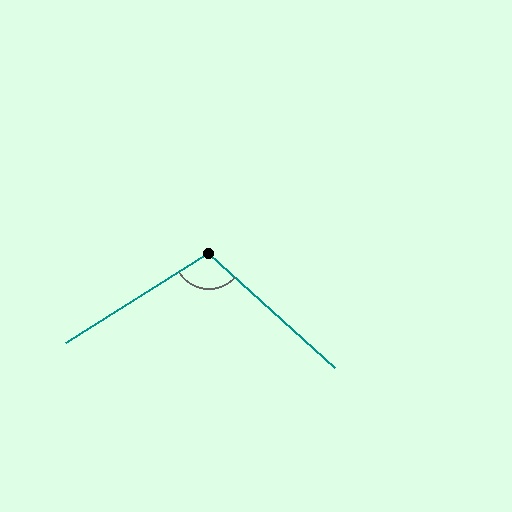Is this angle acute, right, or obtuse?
It is obtuse.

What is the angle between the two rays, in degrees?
Approximately 106 degrees.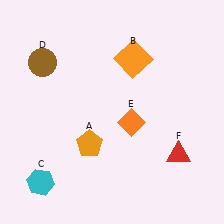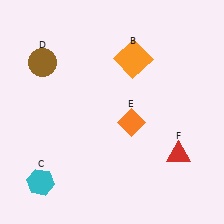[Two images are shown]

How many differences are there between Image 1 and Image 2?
There is 1 difference between the two images.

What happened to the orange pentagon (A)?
The orange pentagon (A) was removed in Image 2. It was in the bottom-left area of Image 1.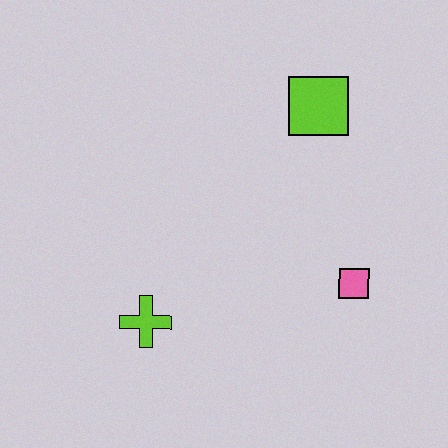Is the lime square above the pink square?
Yes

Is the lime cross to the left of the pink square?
Yes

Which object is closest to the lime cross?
The pink square is closest to the lime cross.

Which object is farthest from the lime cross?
The lime square is farthest from the lime cross.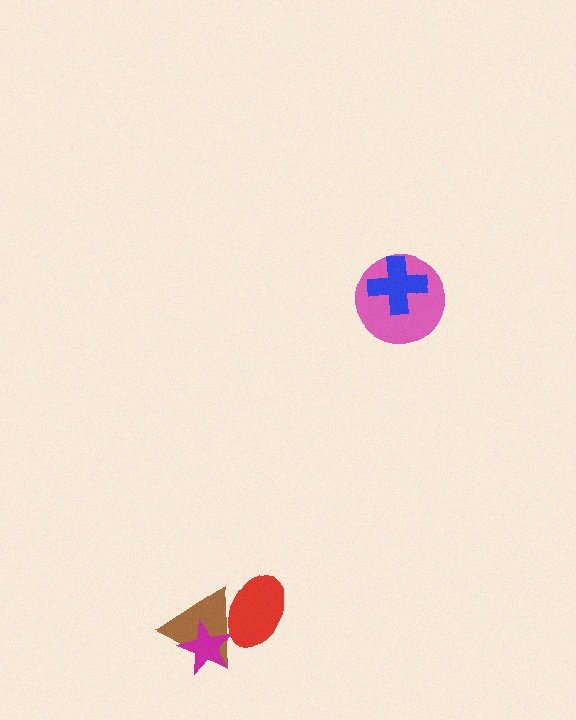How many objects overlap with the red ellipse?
1 object overlaps with the red ellipse.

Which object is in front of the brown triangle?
The magenta star is in front of the brown triangle.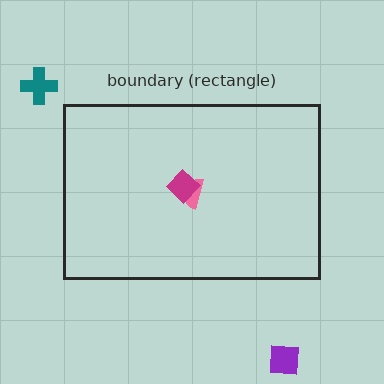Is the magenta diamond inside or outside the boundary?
Inside.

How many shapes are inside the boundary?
2 inside, 2 outside.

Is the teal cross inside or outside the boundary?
Outside.